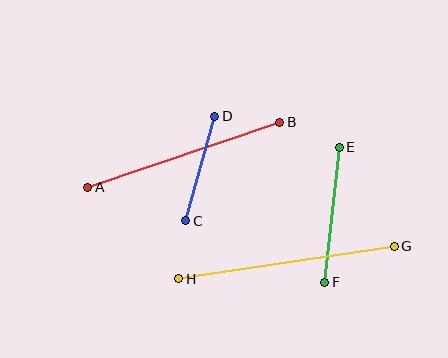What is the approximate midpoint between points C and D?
The midpoint is at approximately (200, 169) pixels.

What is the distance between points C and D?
The distance is approximately 108 pixels.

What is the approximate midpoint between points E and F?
The midpoint is at approximately (332, 215) pixels.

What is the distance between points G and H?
The distance is approximately 218 pixels.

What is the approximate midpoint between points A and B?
The midpoint is at approximately (184, 155) pixels.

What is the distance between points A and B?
The distance is approximately 202 pixels.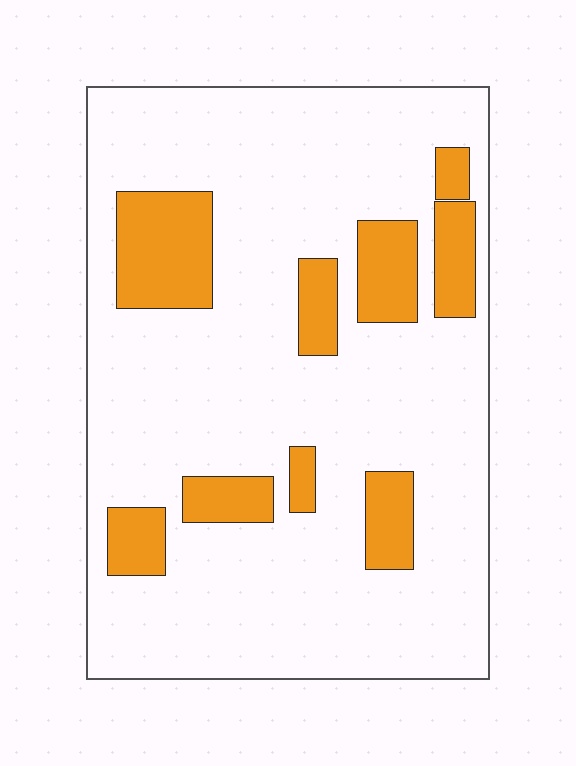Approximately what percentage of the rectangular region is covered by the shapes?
Approximately 20%.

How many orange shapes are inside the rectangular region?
9.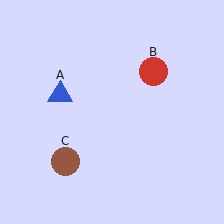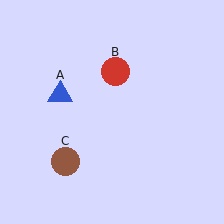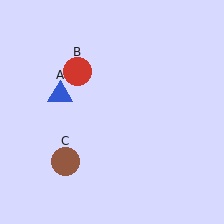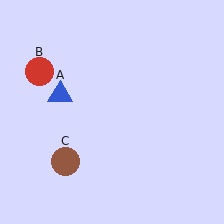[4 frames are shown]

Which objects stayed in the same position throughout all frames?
Blue triangle (object A) and brown circle (object C) remained stationary.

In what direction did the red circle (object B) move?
The red circle (object B) moved left.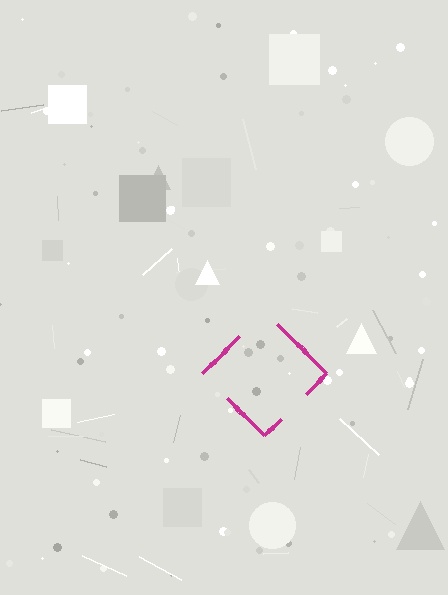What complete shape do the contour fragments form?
The contour fragments form a diamond.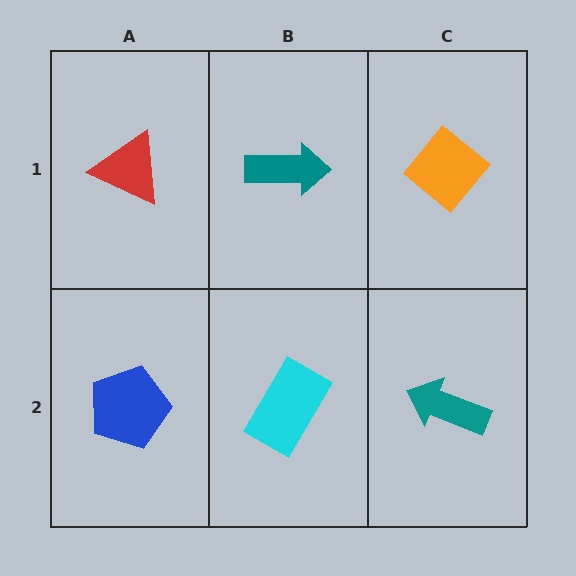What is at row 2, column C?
A teal arrow.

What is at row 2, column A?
A blue pentagon.